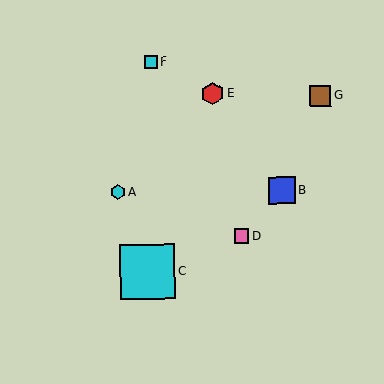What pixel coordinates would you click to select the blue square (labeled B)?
Click at (282, 190) to select the blue square B.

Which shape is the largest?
The cyan square (labeled C) is the largest.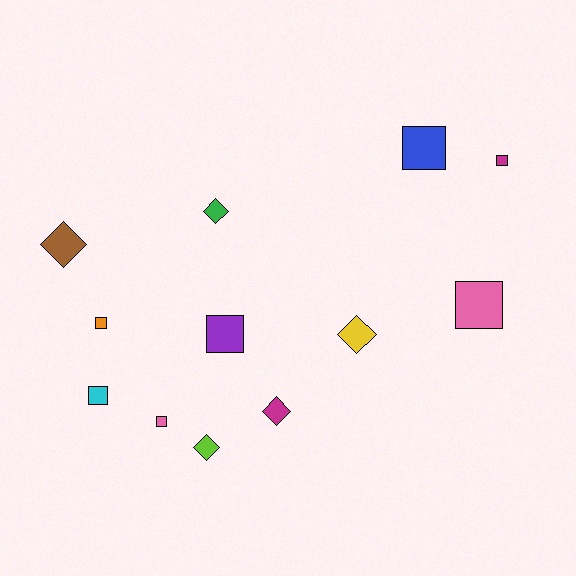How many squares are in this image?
There are 7 squares.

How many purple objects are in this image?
There is 1 purple object.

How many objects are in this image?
There are 12 objects.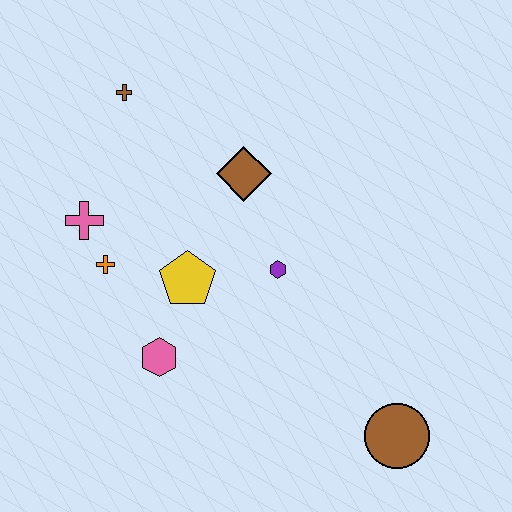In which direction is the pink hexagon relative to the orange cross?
The pink hexagon is below the orange cross.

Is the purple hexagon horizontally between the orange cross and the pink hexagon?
No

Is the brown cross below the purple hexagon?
No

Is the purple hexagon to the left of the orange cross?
No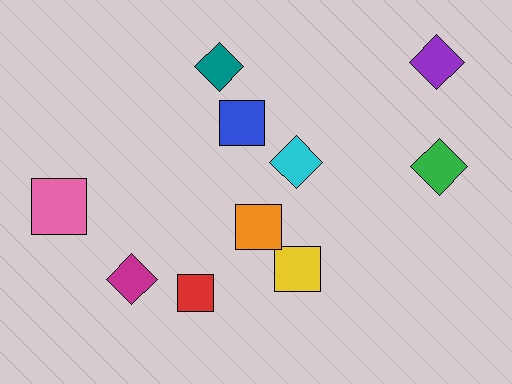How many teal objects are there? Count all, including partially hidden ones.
There is 1 teal object.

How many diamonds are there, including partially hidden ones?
There are 5 diamonds.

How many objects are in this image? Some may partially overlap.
There are 10 objects.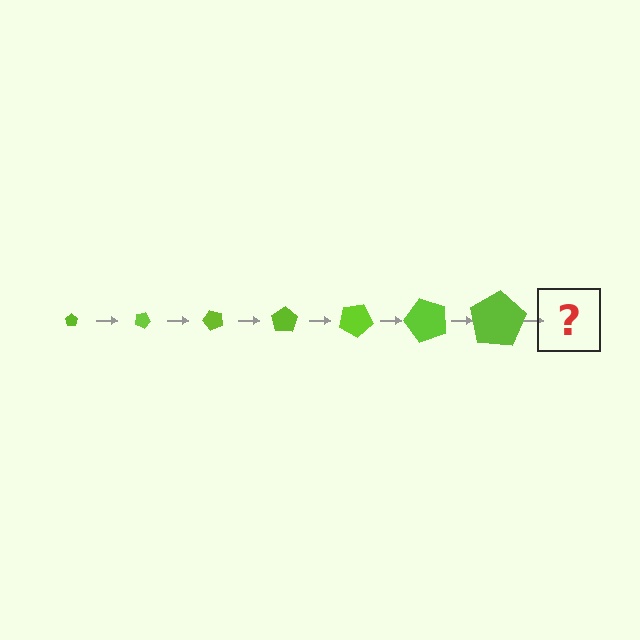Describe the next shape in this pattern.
It should be a pentagon, larger than the previous one and rotated 175 degrees from the start.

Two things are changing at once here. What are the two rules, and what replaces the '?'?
The two rules are that the pentagon grows larger each step and it rotates 25 degrees each step. The '?' should be a pentagon, larger than the previous one and rotated 175 degrees from the start.